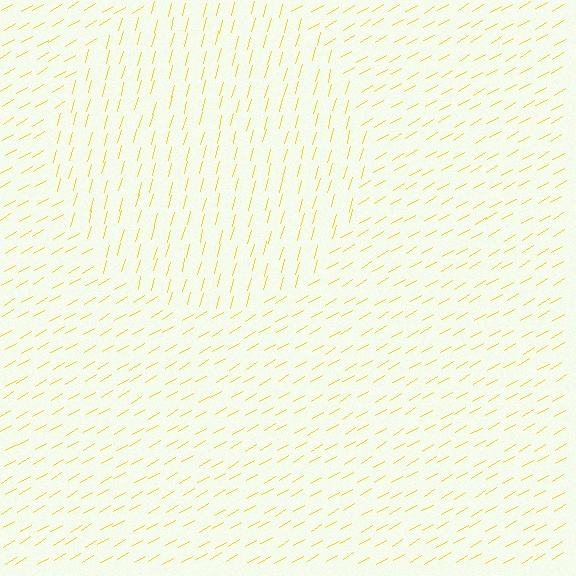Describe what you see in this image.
The image is filled with small yellow line segments. A circle region in the image has lines oriented differently from the surrounding lines, creating a visible texture boundary.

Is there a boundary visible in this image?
Yes, there is a texture boundary formed by a change in line orientation.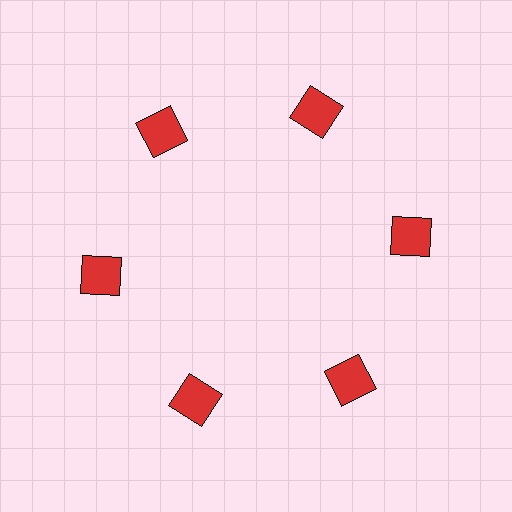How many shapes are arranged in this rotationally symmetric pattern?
There are 6 shapes, arranged in 6 groups of 1.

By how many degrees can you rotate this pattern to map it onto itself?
The pattern maps onto itself every 60 degrees of rotation.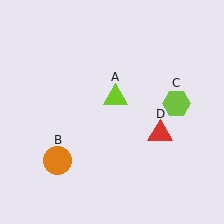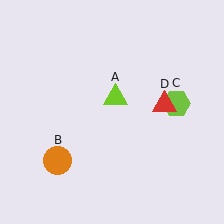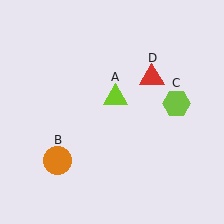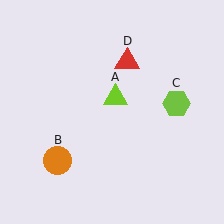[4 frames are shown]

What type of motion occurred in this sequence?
The red triangle (object D) rotated counterclockwise around the center of the scene.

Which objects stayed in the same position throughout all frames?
Lime triangle (object A) and orange circle (object B) and lime hexagon (object C) remained stationary.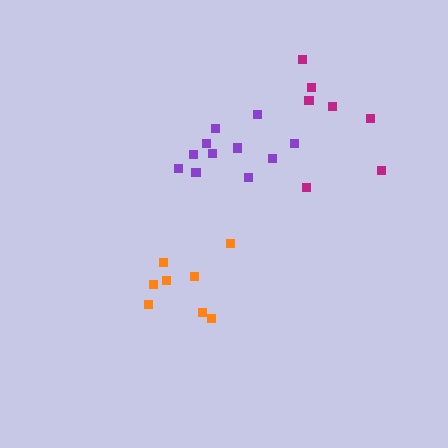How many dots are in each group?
Group 1: 8 dots, Group 2: 12 dots, Group 3: 7 dots (27 total).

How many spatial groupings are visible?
There are 3 spatial groupings.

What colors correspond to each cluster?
The clusters are colored: orange, purple, magenta.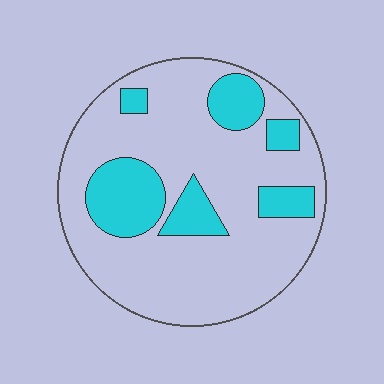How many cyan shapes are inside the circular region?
6.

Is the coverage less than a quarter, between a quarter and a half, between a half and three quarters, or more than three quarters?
Less than a quarter.